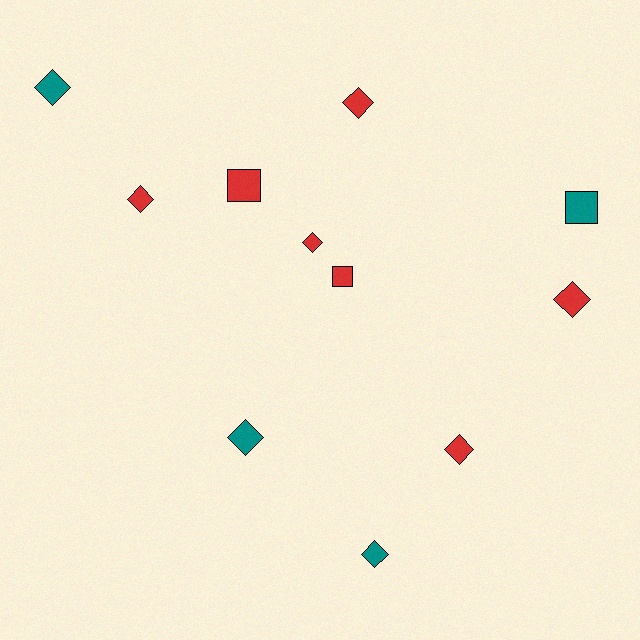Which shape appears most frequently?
Diamond, with 8 objects.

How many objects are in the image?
There are 11 objects.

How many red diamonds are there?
There are 5 red diamonds.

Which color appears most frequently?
Red, with 7 objects.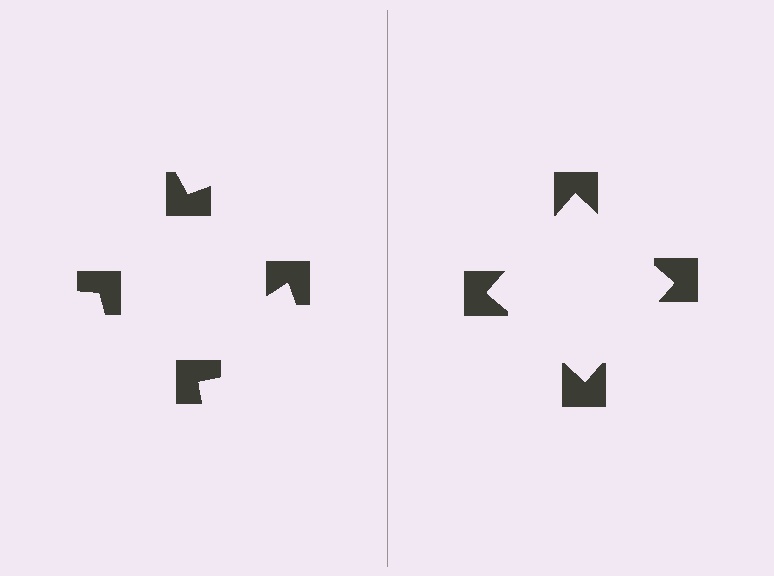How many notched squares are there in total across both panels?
8 — 4 on each side.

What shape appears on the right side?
An illusory square.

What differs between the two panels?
The notched squares are positioned identically on both sides; only the wedge orientations differ. On the right they align to a square; on the left they are misaligned.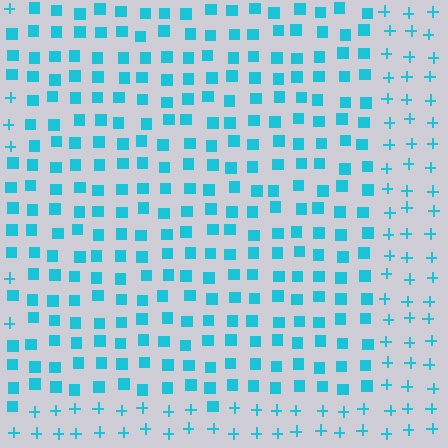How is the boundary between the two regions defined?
The boundary is defined by a change in element shape: squares inside vs. plus signs outside. All elements share the same color and spacing.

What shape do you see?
I see a rectangle.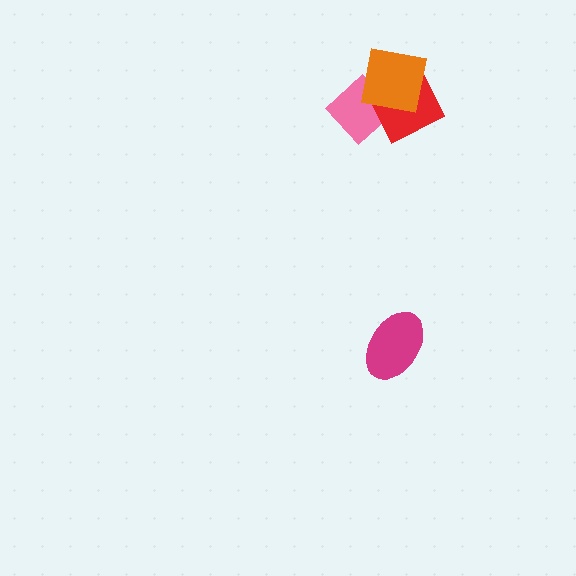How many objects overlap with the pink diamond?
2 objects overlap with the pink diamond.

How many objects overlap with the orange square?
2 objects overlap with the orange square.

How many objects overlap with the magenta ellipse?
0 objects overlap with the magenta ellipse.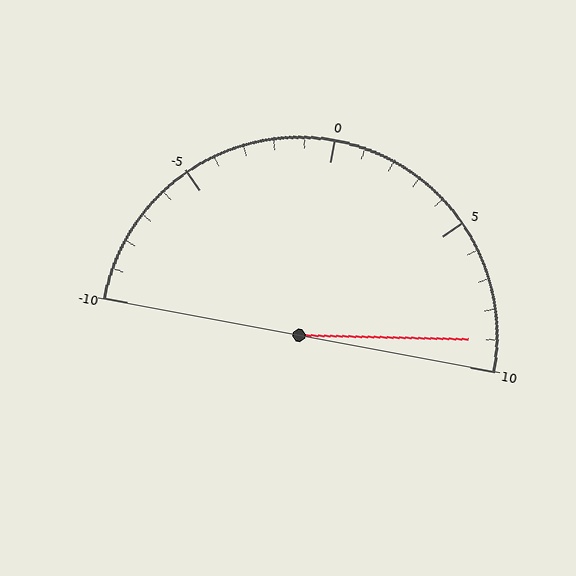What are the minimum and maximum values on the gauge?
The gauge ranges from -10 to 10.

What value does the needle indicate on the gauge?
The needle indicates approximately 9.